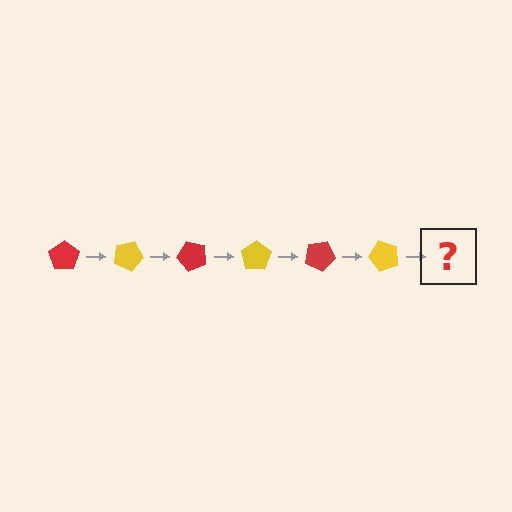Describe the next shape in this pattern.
It should be a red pentagon, rotated 150 degrees from the start.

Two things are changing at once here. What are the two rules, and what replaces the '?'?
The two rules are that it rotates 25 degrees each step and the color cycles through red and yellow. The '?' should be a red pentagon, rotated 150 degrees from the start.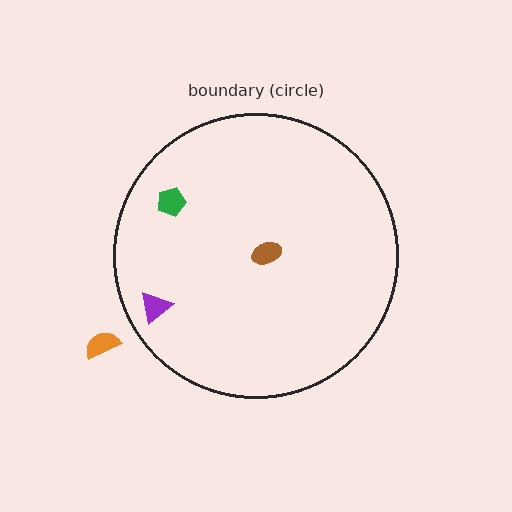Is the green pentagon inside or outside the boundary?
Inside.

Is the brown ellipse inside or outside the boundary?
Inside.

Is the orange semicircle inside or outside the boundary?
Outside.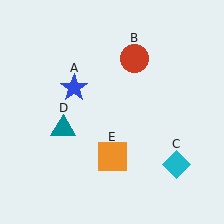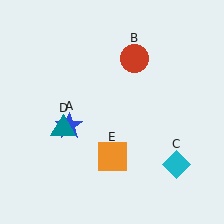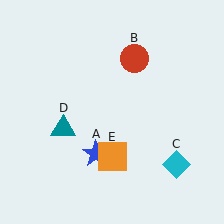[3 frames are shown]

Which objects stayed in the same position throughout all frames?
Red circle (object B) and cyan diamond (object C) and teal triangle (object D) and orange square (object E) remained stationary.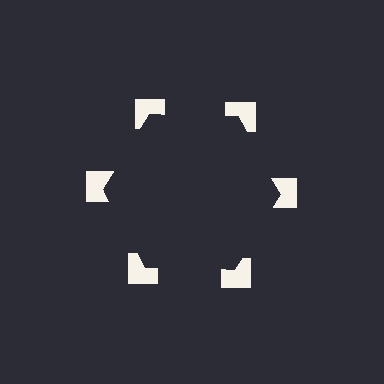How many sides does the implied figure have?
6 sides.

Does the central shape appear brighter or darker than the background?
It typically appears slightly darker than the background, even though no actual brightness change is drawn.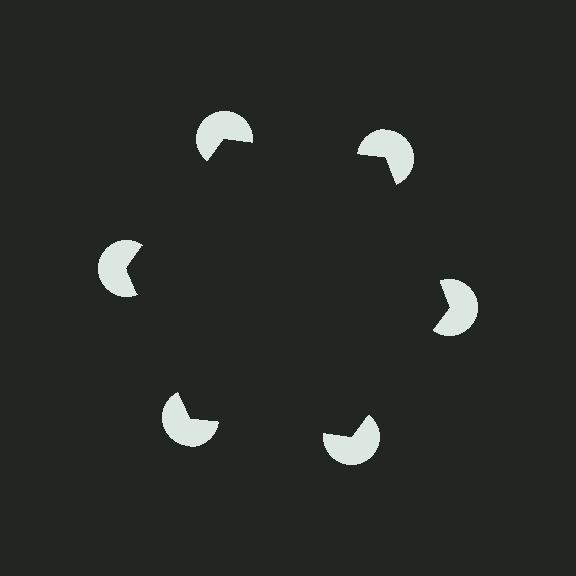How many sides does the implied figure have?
6 sides.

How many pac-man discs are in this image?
There are 6 — one at each vertex of the illusory hexagon.